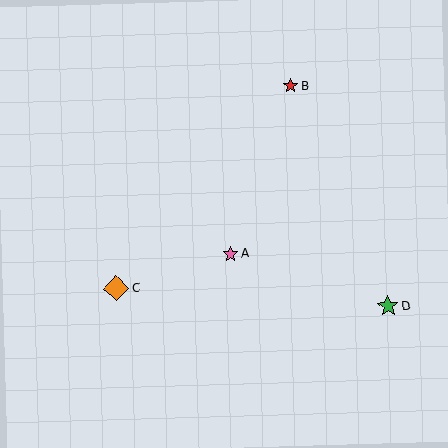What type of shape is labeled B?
Shape B is a red star.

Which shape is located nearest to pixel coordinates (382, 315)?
The green star (labeled D) at (388, 306) is nearest to that location.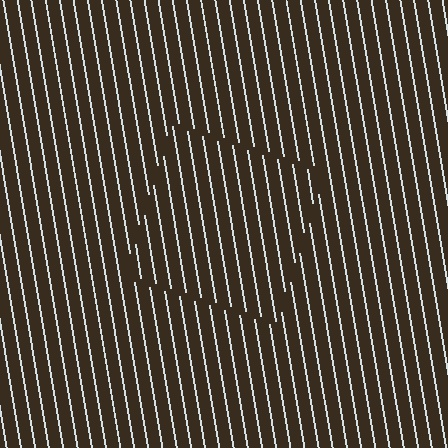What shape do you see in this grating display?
An illusory square. The interior of the shape contains the same grating, shifted by half a period — the contour is defined by the phase discontinuity where line-ends from the inner and outer gratings abut.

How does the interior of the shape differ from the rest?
The interior of the shape contains the same grating, shifted by half a period — the contour is defined by the phase discontinuity where line-ends from the inner and outer gratings abut.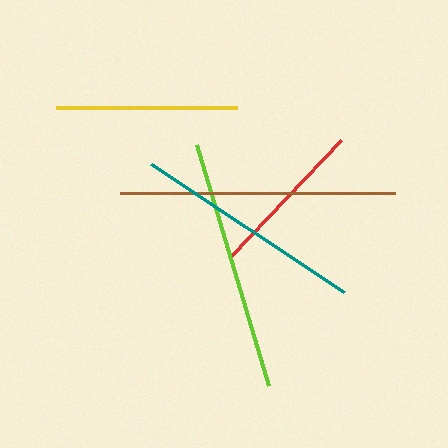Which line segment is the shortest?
The red line is the shortest at approximately 160 pixels.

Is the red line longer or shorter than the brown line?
The brown line is longer than the red line.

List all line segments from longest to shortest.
From longest to shortest: brown, lime, teal, yellow, red.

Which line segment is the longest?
The brown line is the longest at approximately 275 pixels.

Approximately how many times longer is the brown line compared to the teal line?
The brown line is approximately 1.2 times the length of the teal line.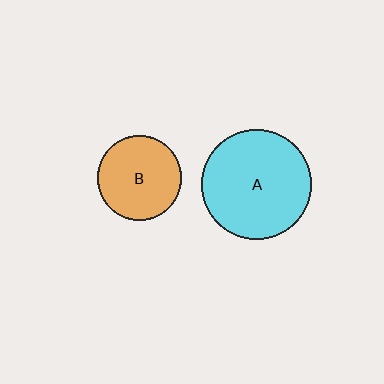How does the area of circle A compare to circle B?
Approximately 1.7 times.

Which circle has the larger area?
Circle A (cyan).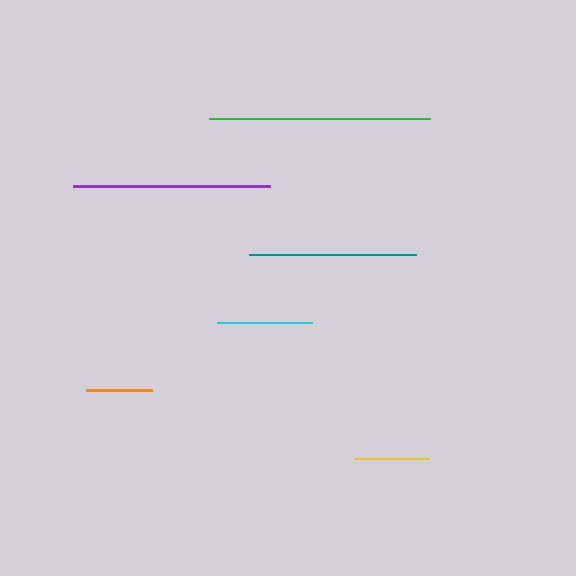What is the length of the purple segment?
The purple segment is approximately 198 pixels long.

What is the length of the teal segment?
The teal segment is approximately 167 pixels long.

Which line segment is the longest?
The green line is the longest at approximately 221 pixels.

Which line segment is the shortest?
The orange line is the shortest at approximately 67 pixels.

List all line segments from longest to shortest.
From longest to shortest: green, purple, teal, cyan, yellow, orange.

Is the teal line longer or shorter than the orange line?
The teal line is longer than the orange line.